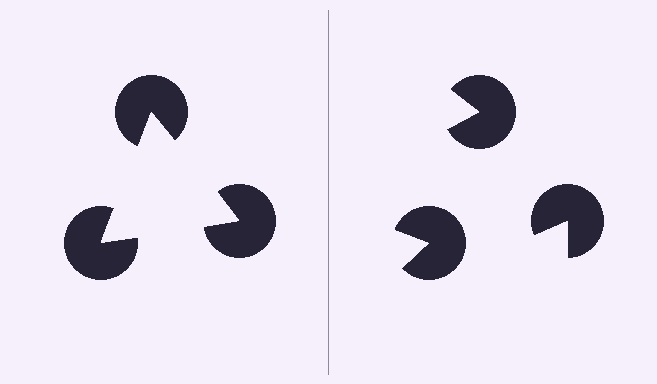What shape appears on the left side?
An illusory triangle.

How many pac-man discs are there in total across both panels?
6 — 3 on each side.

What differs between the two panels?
The pac-man discs are positioned identically on both sides; only the wedge orientations differ. On the left they align to a triangle; on the right they are misaligned.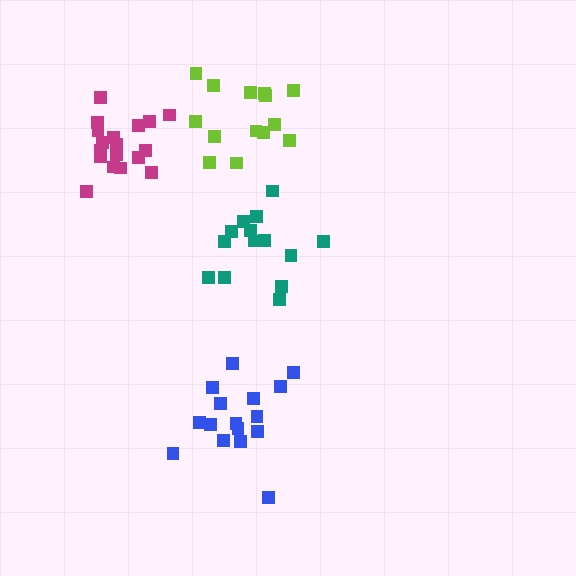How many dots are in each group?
Group 1: 18 dots, Group 2: 16 dots, Group 3: 14 dots, Group 4: 14 dots (62 total).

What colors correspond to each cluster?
The clusters are colored: magenta, blue, lime, teal.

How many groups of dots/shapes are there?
There are 4 groups.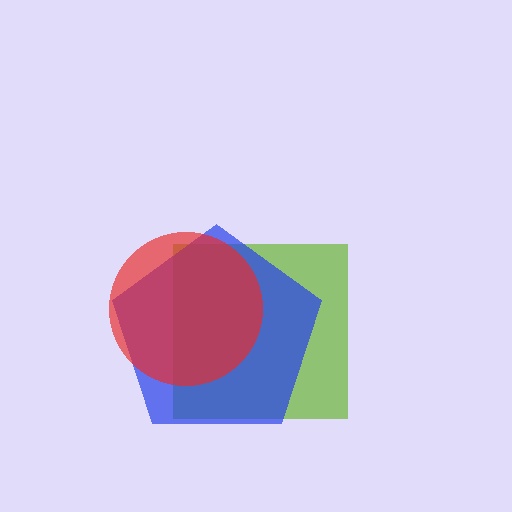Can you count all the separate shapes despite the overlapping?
Yes, there are 3 separate shapes.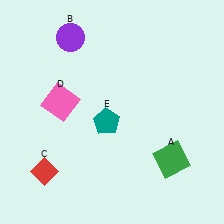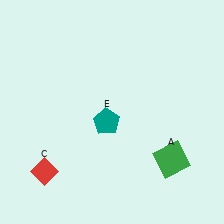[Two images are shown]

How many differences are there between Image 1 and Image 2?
There are 2 differences between the two images.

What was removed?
The purple circle (B), the pink square (D) were removed in Image 2.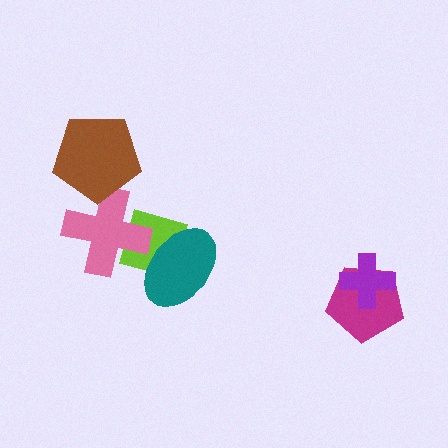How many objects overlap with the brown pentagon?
1 object overlaps with the brown pentagon.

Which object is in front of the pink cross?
The brown pentagon is in front of the pink cross.